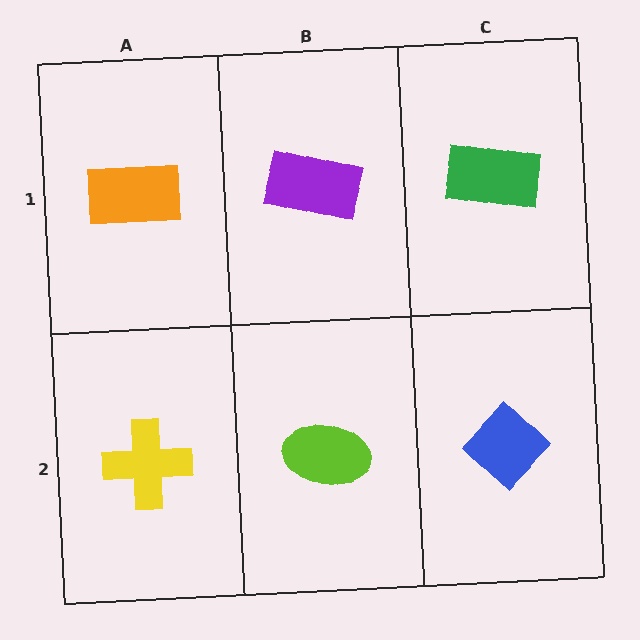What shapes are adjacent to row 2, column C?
A green rectangle (row 1, column C), a lime ellipse (row 2, column B).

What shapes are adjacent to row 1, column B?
A lime ellipse (row 2, column B), an orange rectangle (row 1, column A), a green rectangle (row 1, column C).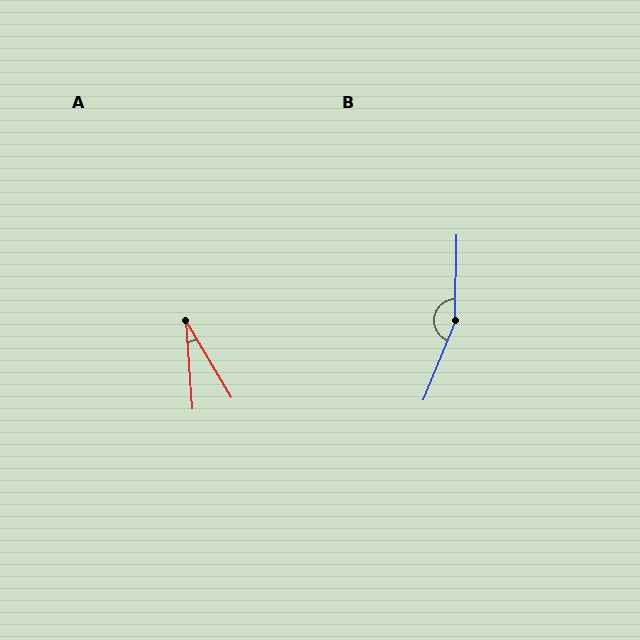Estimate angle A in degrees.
Approximately 27 degrees.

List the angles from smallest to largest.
A (27°), B (159°).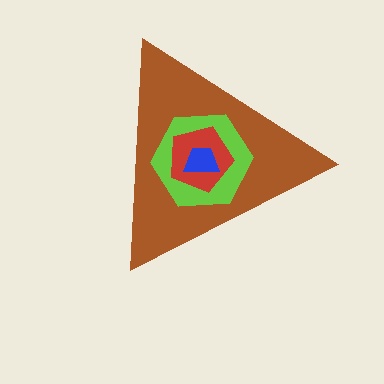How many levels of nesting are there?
4.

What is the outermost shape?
The brown triangle.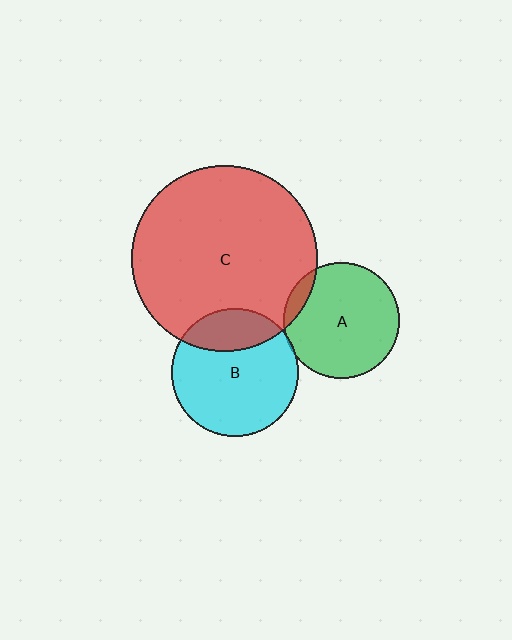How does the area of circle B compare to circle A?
Approximately 1.2 times.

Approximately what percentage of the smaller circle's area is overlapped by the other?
Approximately 10%.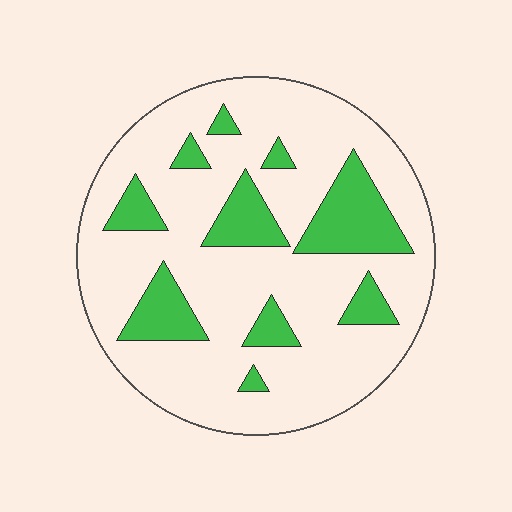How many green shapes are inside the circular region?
10.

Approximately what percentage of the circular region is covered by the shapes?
Approximately 20%.